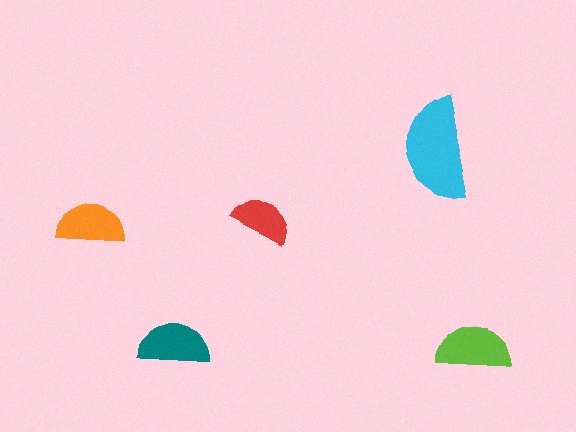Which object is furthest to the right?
The lime semicircle is rightmost.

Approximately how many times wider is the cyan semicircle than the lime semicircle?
About 1.5 times wider.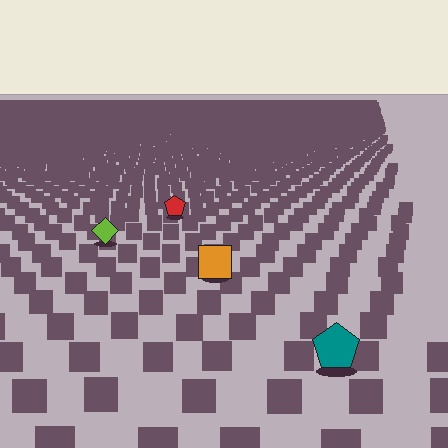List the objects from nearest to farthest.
From nearest to farthest: the teal pentagon, the orange square, the lime diamond, the red pentagon.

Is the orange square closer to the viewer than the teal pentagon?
No. The teal pentagon is closer — you can tell from the texture gradient: the ground texture is coarser near it.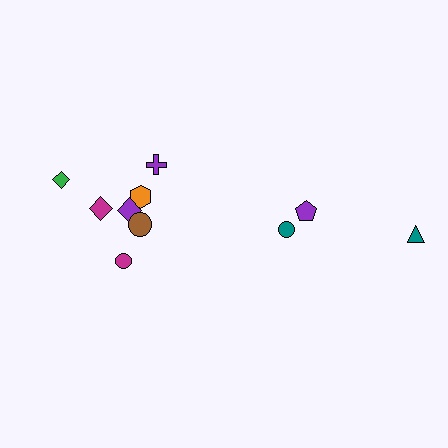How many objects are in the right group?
There are 3 objects.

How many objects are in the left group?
There are 7 objects.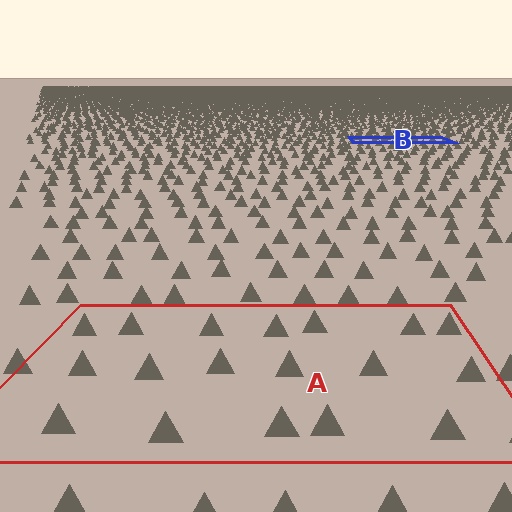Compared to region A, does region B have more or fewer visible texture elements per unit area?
Region B has more texture elements per unit area — they are packed more densely because it is farther away.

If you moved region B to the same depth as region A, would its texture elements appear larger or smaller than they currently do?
They would appear larger. At a closer depth, the same texture elements are projected at a bigger on-screen size.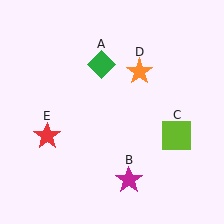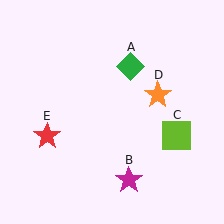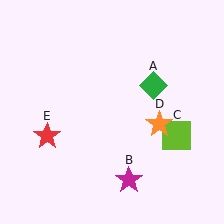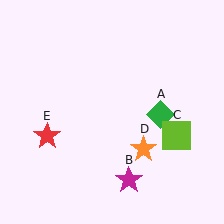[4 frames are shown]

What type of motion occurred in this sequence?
The green diamond (object A), orange star (object D) rotated clockwise around the center of the scene.